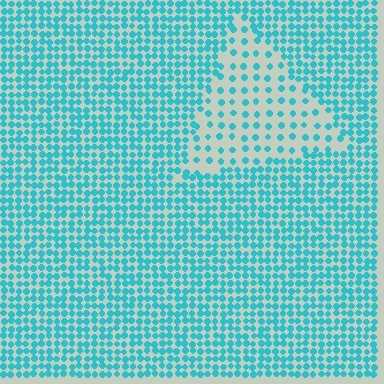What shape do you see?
I see a triangle.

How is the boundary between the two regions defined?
The boundary is defined by a change in element density (approximately 2.5x ratio). All elements are the same color, size, and shape.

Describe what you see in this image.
The image contains small cyan elements arranged at two different densities. A triangle-shaped region is visible where the elements are less densely packed than the surrounding area.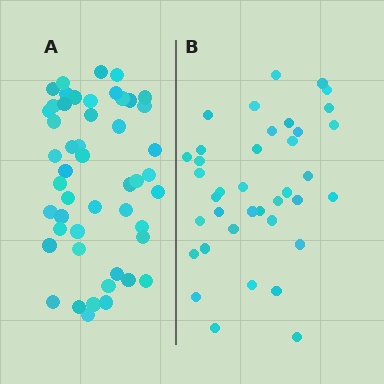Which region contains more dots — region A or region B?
Region A (the left region) has more dots.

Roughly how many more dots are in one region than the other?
Region A has roughly 12 or so more dots than region B.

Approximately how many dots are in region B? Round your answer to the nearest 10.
About 40 dots. (The exact count is 38, which rounds to 40.)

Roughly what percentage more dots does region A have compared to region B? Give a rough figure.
About 30% more.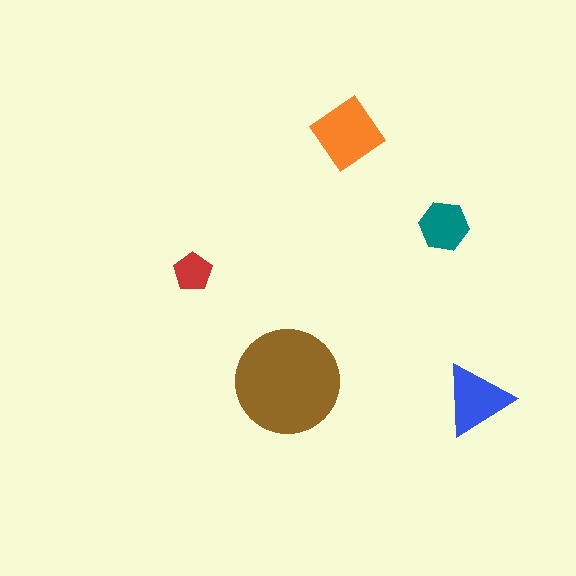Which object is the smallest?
The red pentagon.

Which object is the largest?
The brown circle.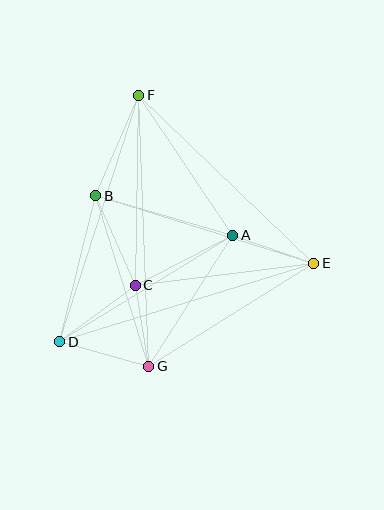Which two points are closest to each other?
Points C and G are closest to each other.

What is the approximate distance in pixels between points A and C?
The distance between A and C is approximately 110 pixels.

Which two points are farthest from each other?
Points F and G are farthest from each other.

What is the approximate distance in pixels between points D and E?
The distance between D and E is approximately 266 pixels.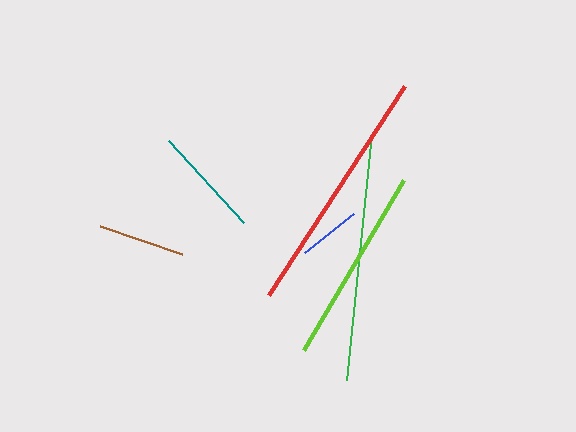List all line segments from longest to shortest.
From longest to shortest: red, green, lime, teal, brown, blue.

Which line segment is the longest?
The red line is the longest at approximately 250 pixels.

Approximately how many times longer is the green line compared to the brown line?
The green line is approximately 2.8 times the length of the brown line.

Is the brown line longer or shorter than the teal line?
The teal line is longer than the brown line.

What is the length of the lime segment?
The lime segment is approximately 197 pixels long.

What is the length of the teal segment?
The teal segment is approximately 111 pixels long.